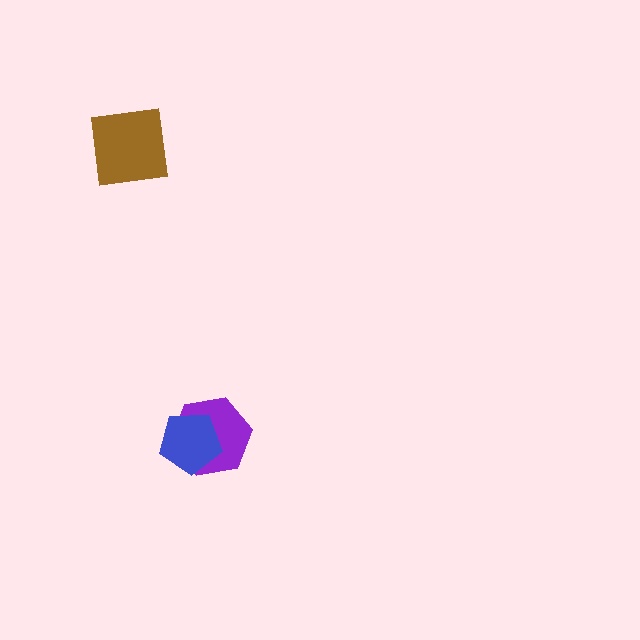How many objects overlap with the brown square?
0 objects overlap with the brown square.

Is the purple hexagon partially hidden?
Yes, it is partially covered by another shape.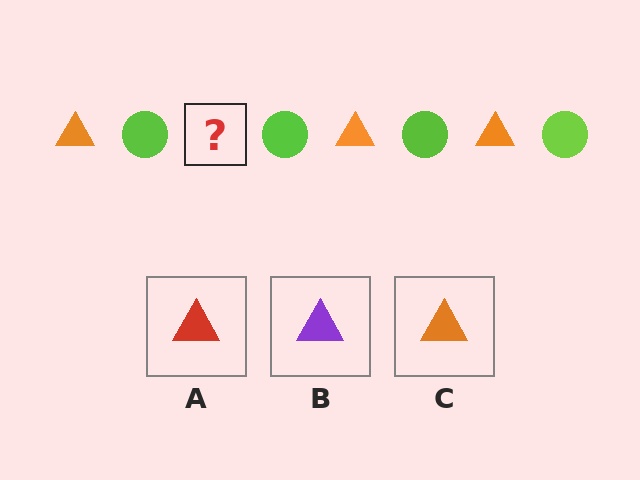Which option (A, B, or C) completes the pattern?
C.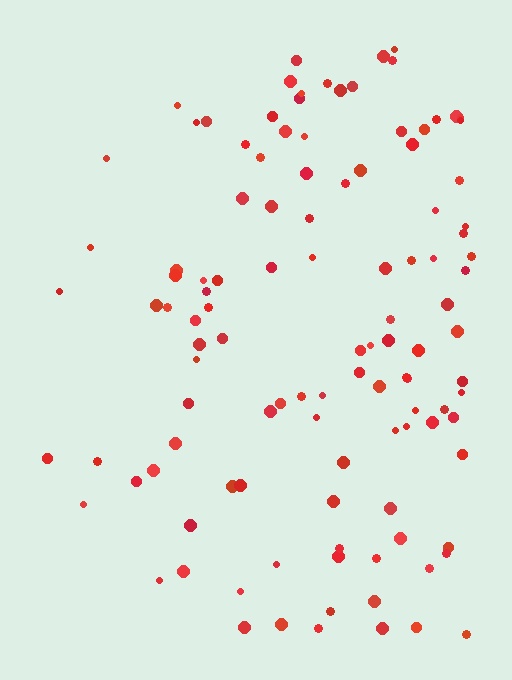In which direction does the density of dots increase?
From left to right, with the right side densest.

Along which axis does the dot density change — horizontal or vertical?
Horizontal.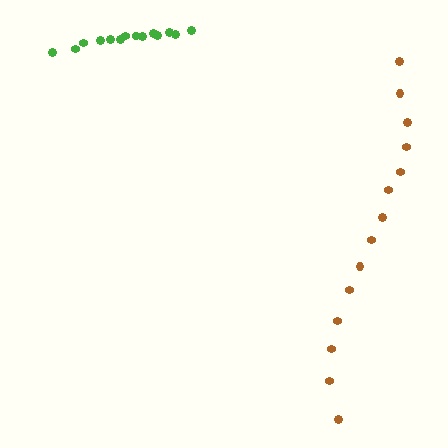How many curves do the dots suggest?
There are 2 distinct paths.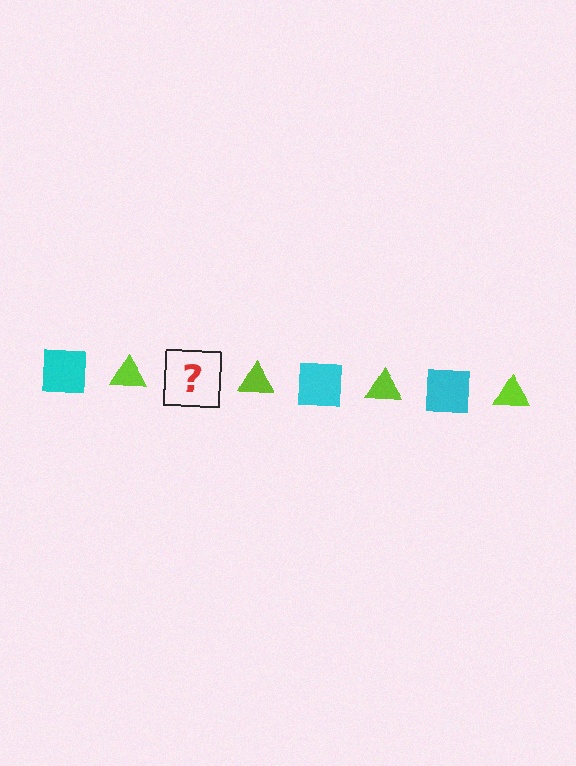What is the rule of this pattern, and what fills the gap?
The rule is that the pattern alternates between cyan square and lime triangle. The gap should be filled with a cyan square.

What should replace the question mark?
The question mark should be replaced with a cyan square.